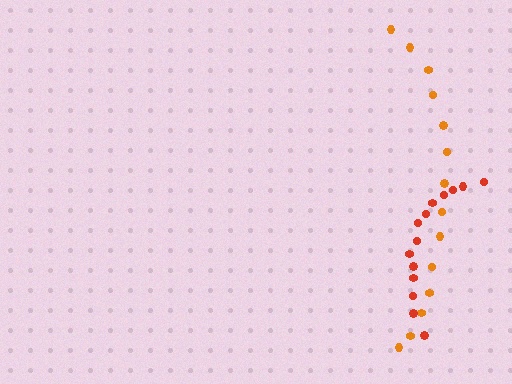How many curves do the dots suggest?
There are 2 distinct paths.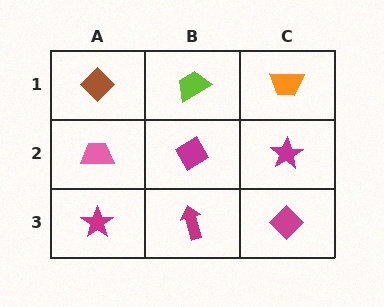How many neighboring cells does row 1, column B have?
3.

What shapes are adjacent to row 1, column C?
A magenta star (row 2, column C), a lime trapezoid (row 1, column B).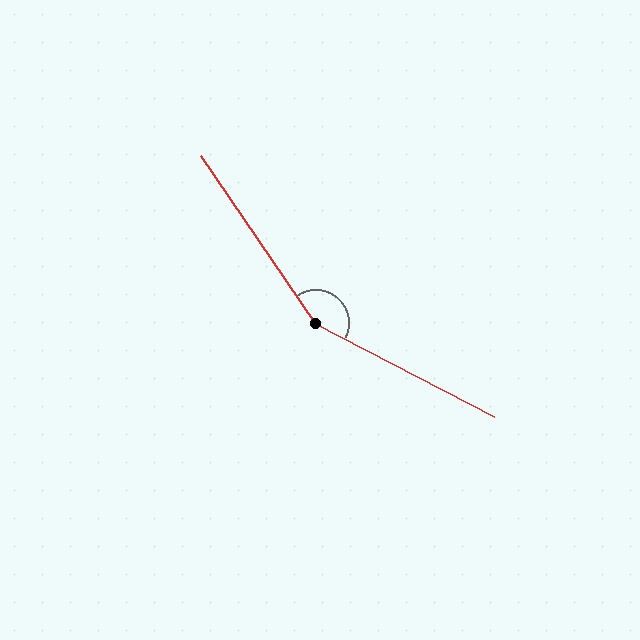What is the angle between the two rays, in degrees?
Approximately 152 degrees.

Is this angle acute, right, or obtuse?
It is obtuse.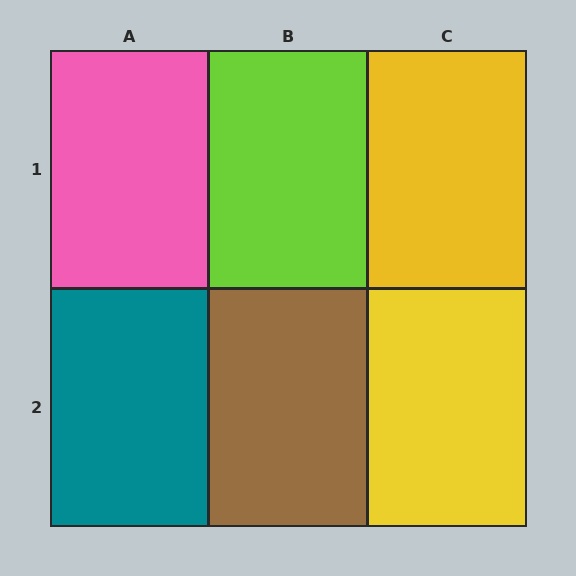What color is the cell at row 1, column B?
Lime.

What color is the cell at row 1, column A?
Pink.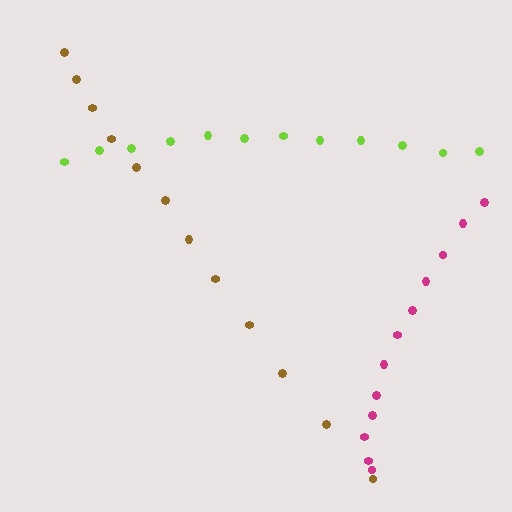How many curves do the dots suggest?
There are 3 distinct paths.